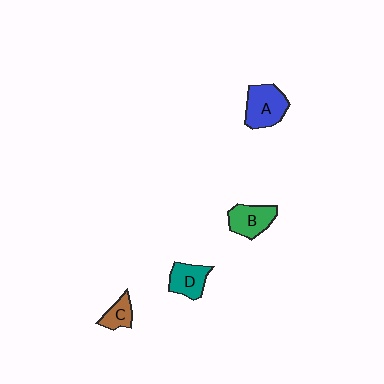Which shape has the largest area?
Shape A (blue).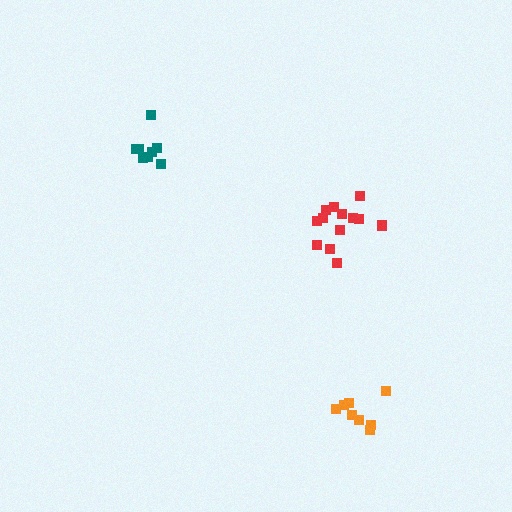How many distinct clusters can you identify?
There are 3 distinct clusters.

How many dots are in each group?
Group 1: 8 dots, Group 2: 13 dots, Group 3: 8 dots (29 total).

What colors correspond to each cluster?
The clusters are colored: teal, red, orange.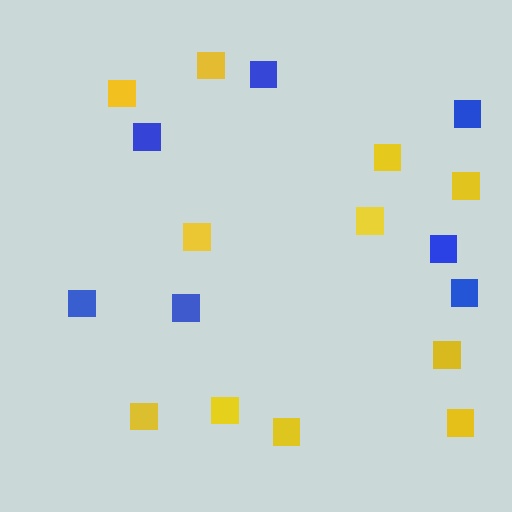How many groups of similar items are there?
There are 2 groups: one group of blue squares (7) and one group of yellow squares (11).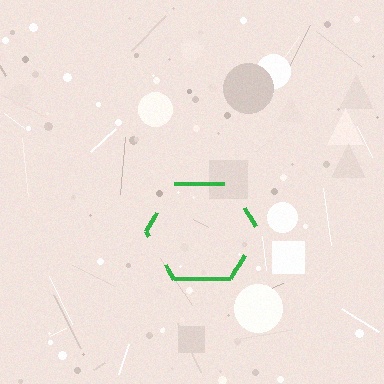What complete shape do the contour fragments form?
The contour fragments form a hexagon.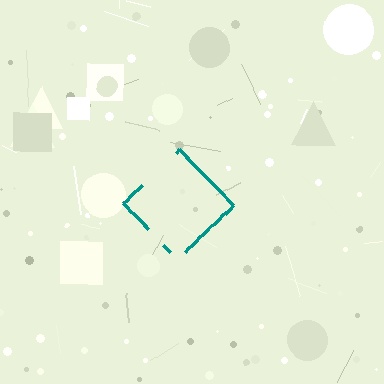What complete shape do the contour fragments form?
The contour fragments form a diamond.